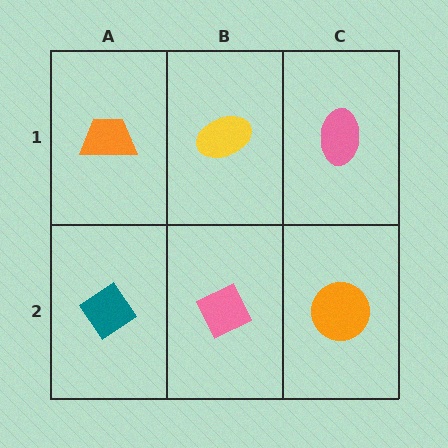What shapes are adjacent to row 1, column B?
A pink diamond (row 2, column B), an orange trapezoid (row 1, column A), a pink ellipse (row 1, column C).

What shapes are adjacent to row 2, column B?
A yellow ellipse (row 1, column B), a teal diamond (row 2, column A), an orange circle (row 2, column C).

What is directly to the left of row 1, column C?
A yellow ellipse.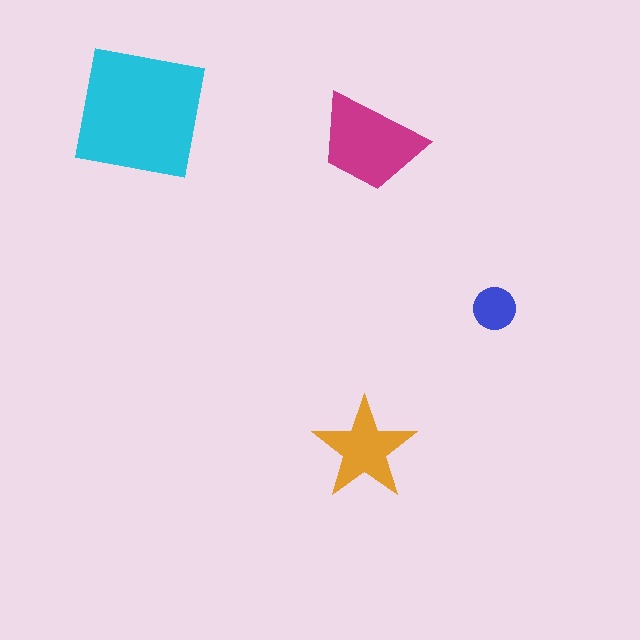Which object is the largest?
The cyan square.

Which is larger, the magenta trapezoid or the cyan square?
The cyan square.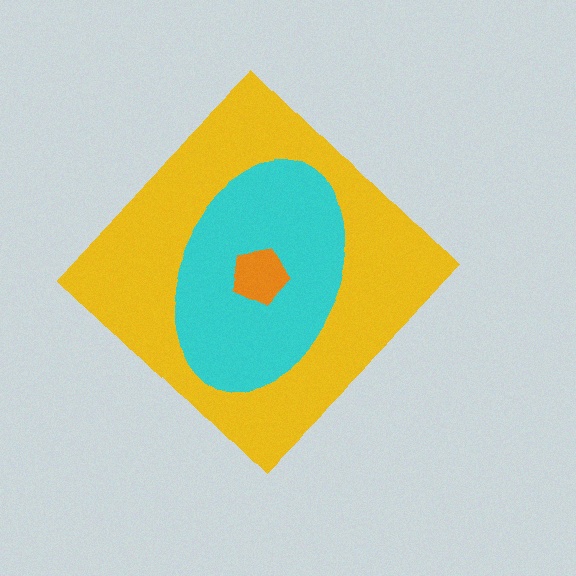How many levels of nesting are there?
3.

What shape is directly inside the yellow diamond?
The cyan ellipse.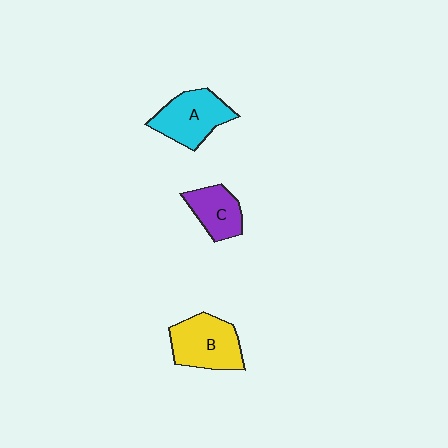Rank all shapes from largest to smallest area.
From largest to smallest: B (yellow), A (cyan), C (purple).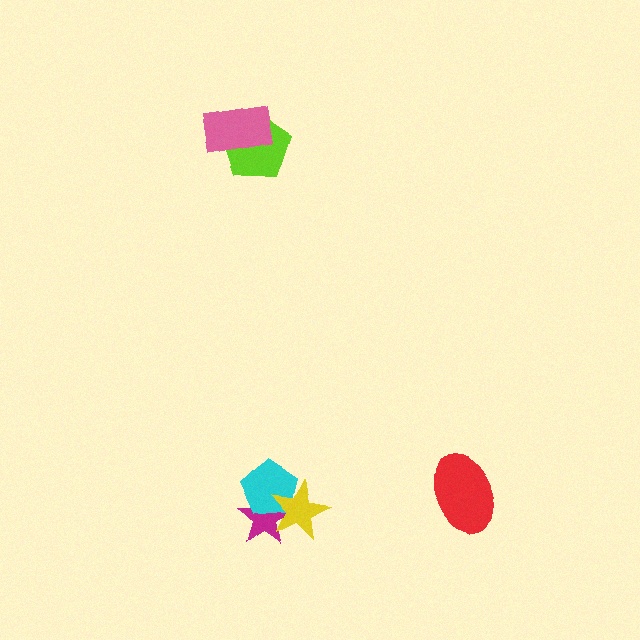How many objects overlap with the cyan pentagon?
2 objects overlap with the cyan pentagon.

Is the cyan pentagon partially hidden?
Yes, it is partially covered by another shape.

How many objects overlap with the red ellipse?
0 objects overlap with the red ellipse.